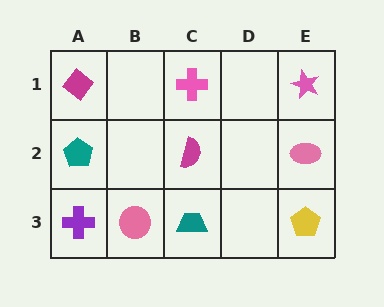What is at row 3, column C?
A teal trapezoid.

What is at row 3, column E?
A yellow pentagon.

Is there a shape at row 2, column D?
No, that cell is empty.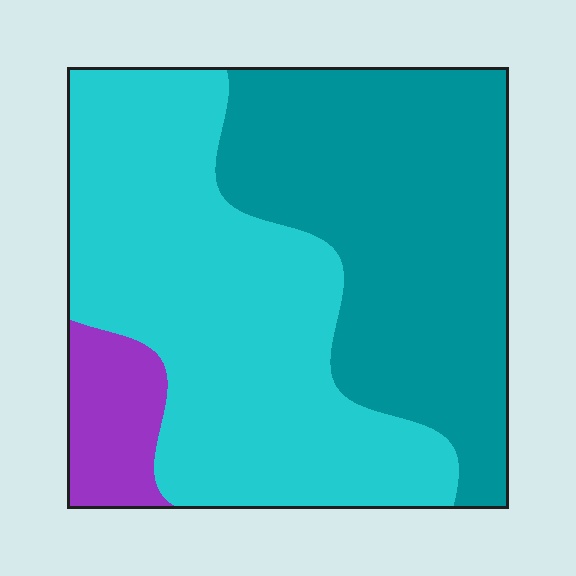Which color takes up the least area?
Purple, at roughly 10%.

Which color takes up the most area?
Cyan, at roughly 50%.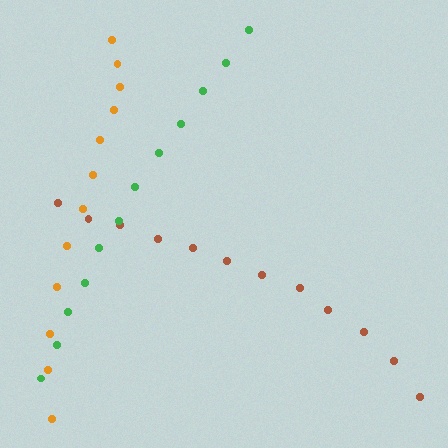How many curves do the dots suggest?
There are 3 distinct paths.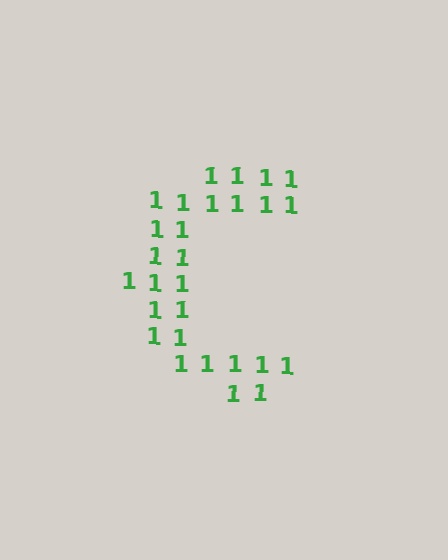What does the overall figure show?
The overall figure shows the letter C.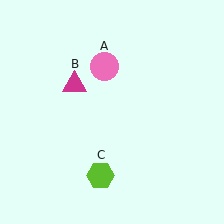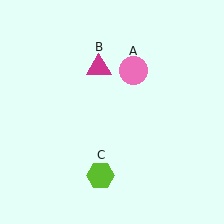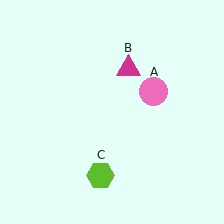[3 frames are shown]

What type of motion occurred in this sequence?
The pink circle (object A), magenta triangle (object B) rotated clockwise around the center of the scene.